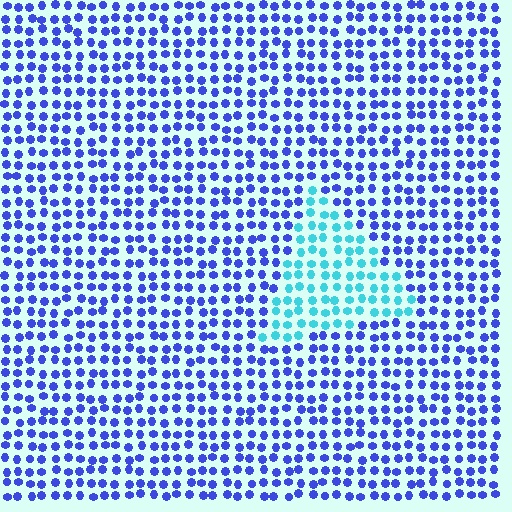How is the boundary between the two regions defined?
The boundary is defined purely by a slight shift in hue (about 52 degrees). Spacing, size, and orientation are identical on both sides.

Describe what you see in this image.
The image is filled with small blue elements in a uniform arrangement. A triangle-shaped region is visible where the elements are tinted to a slightly different hue, forming a subtle color boundary.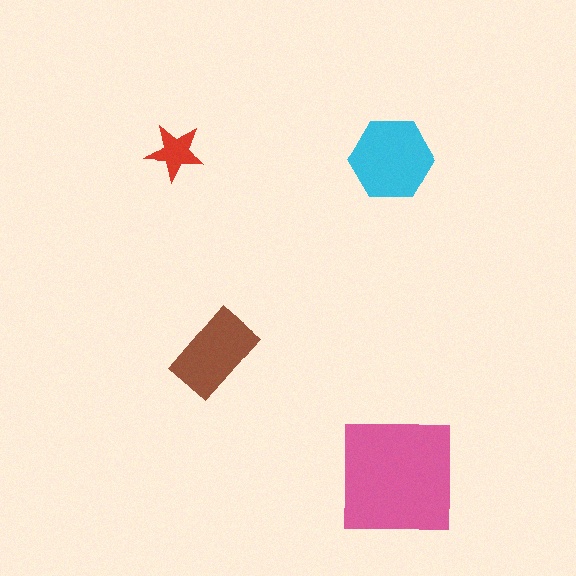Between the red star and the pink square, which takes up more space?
The pink square.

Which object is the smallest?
The red star.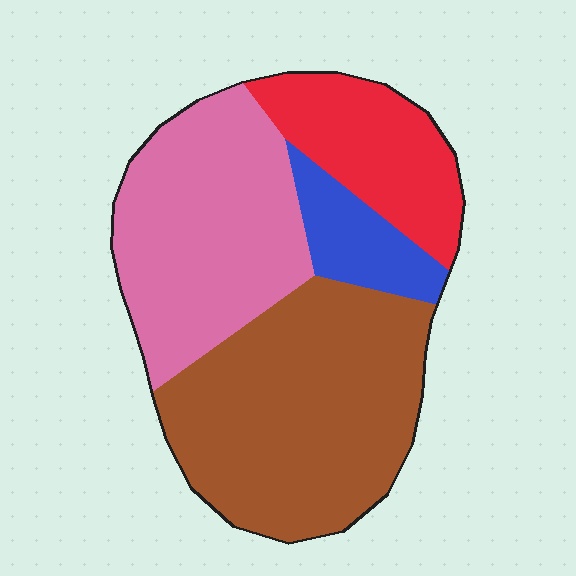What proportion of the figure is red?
Red covers around 15% of the figure.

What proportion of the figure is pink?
Pink takes up between a quarter and a half of the figure.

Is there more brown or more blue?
Brown.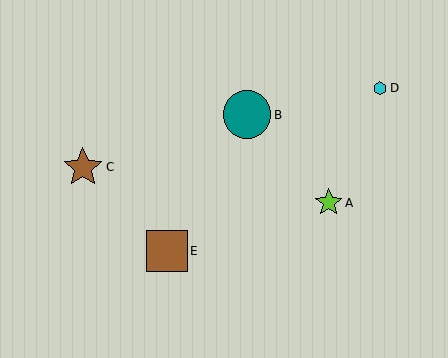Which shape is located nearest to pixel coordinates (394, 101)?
The cyan hexagon (labeled D) at (380, 88) is nearest to that location.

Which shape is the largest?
The teal circle (labeled B) is the largest.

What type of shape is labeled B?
Shape B is a teal circle.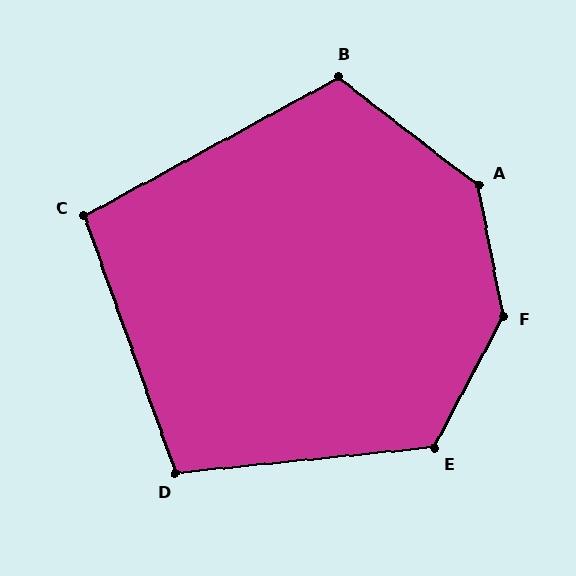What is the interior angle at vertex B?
Approximately 114 degrees (obtuse).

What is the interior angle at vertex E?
Approximately 123 degrees (obtuse).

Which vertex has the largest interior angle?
F, at approximately 142 degrees.